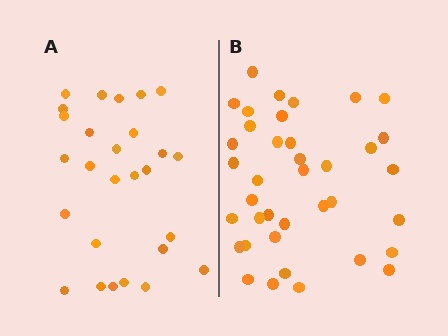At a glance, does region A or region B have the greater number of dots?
Region B (the right region) has more dots.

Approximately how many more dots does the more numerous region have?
Region B has roughly 12 or so more dots than region A.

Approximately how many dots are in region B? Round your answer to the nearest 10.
About 40 dots. (The exact count is 38, which rounds to 40.)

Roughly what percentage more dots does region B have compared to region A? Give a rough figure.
About 40% more.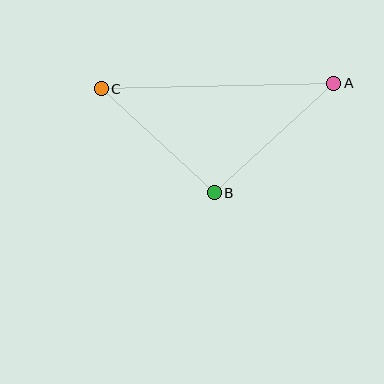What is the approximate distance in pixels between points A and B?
The distance between A and B is approximately 162 pixels.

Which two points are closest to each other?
Points B and C are closest to each other.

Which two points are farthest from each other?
Points A and C are farthest from each other.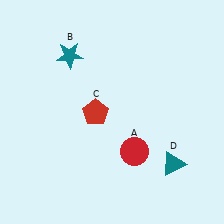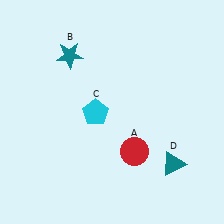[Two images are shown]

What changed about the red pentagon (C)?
In Image 1, C is red. In Image 2, it changed to cyan.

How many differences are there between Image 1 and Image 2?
There is 1 difference between the two images.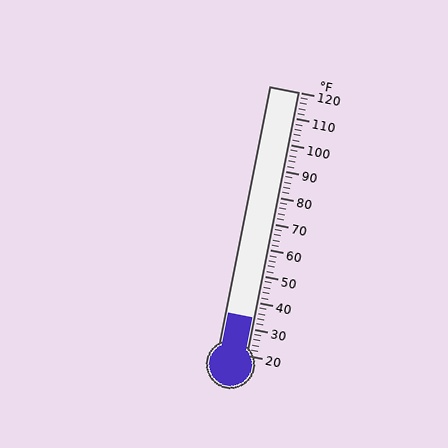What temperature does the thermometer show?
The thermometer shows approximately 34°F.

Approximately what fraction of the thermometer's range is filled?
The thermometer is filled to approximately 15% of its range.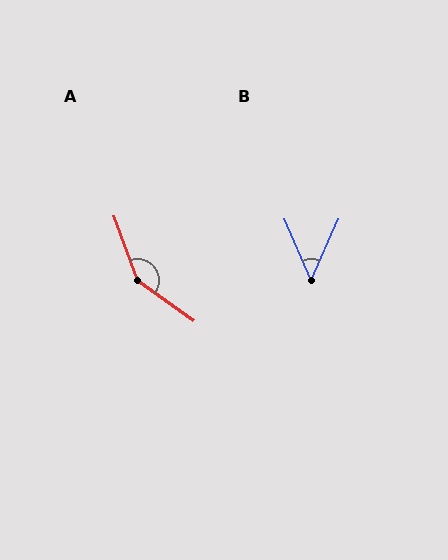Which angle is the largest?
A, at approximately 146 degrees.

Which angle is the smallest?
B, at approximately 48 degrees.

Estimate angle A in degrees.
Approximately 146 degrees.